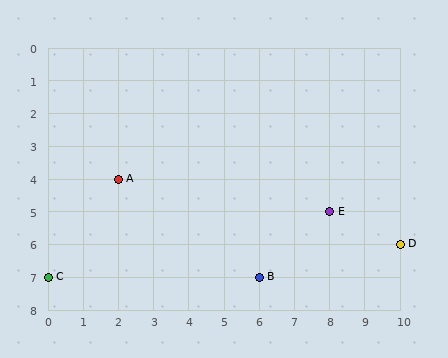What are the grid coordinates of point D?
Point D is at grid coordinates (10, 6).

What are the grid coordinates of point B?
Point B is at grid coordinates (6, 7).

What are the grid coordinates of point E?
Point E is at grid coordinates (8, 5).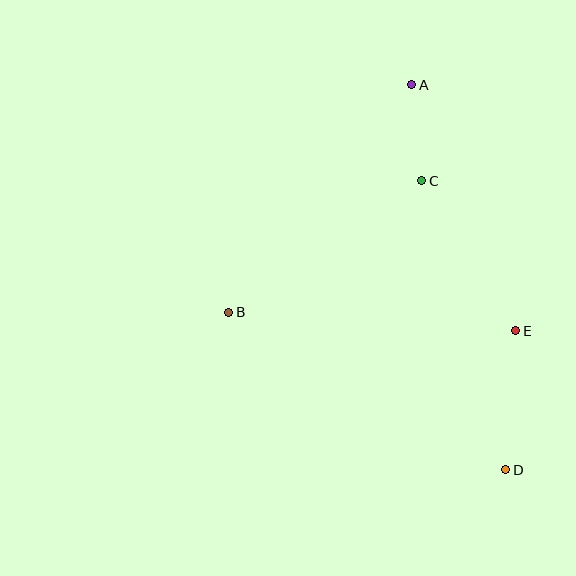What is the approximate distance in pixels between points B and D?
The distance between B and D is approximately 319 pixels.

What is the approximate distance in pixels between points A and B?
The distance between A and B is approximately 292 pixels.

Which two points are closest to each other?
Points A and C are closest to each other.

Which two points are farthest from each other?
Points A and D are farthest from each other.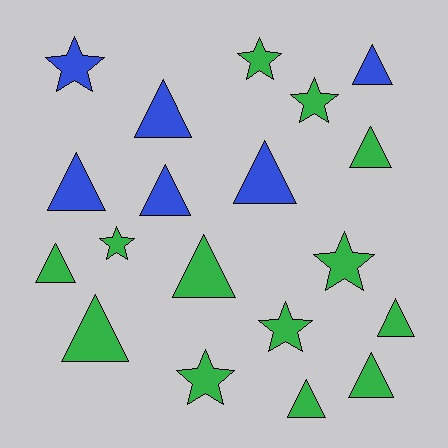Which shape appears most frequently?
Triangle, with 12 objects.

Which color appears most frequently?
Green, with 13 objects.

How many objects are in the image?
There are 19 objects.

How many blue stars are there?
There is 1 blue star.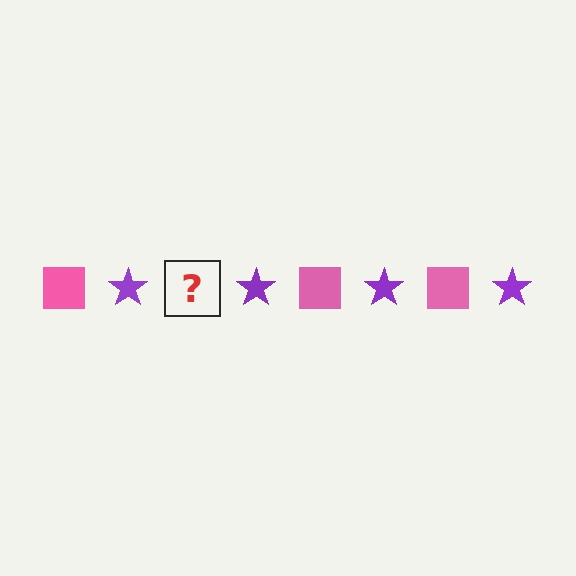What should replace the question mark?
The question mark should be replaced with a pink square.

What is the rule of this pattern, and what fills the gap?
The rule is that the pattern alternates between pink square and purple star. The gap should be filled with a pink square.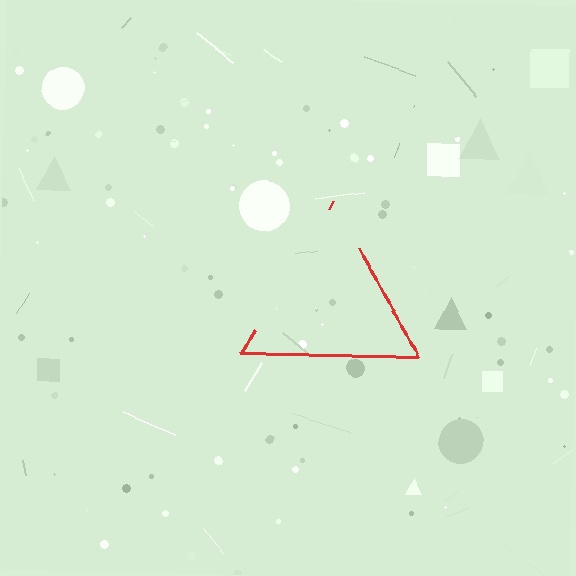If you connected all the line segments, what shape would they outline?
They would outline a triangle.